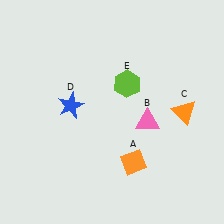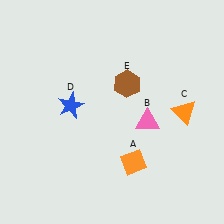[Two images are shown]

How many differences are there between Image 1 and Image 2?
There is 1 difference between the two images.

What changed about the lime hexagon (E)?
In Image 1, E is lime. In Image 2, it changed to brown.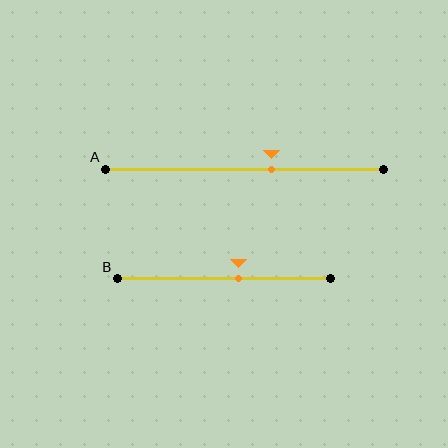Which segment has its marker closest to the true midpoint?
Segment B has its marker closest to the true midpoint.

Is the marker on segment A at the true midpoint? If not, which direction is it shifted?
No, the marker on segment A is shifted to the right by about 10% of the segment length.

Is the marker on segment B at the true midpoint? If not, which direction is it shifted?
No, the marker on segment B is shifted to the right by about 7% of the segment length.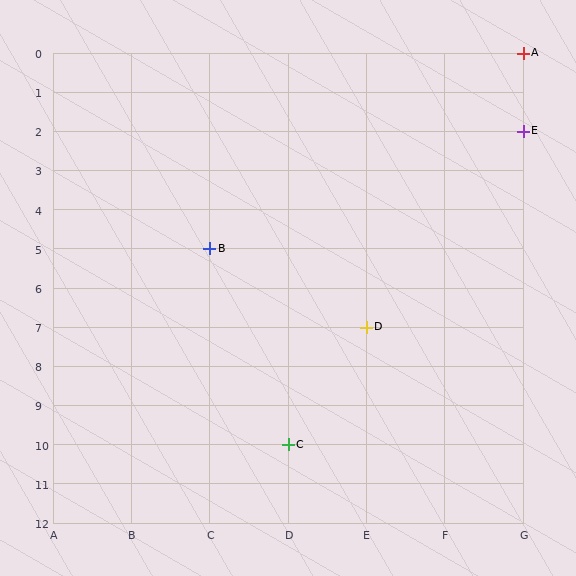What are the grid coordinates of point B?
Point B is at grid coordinates (C, 5).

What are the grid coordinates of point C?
Point C is at grid coordinates (D, 10).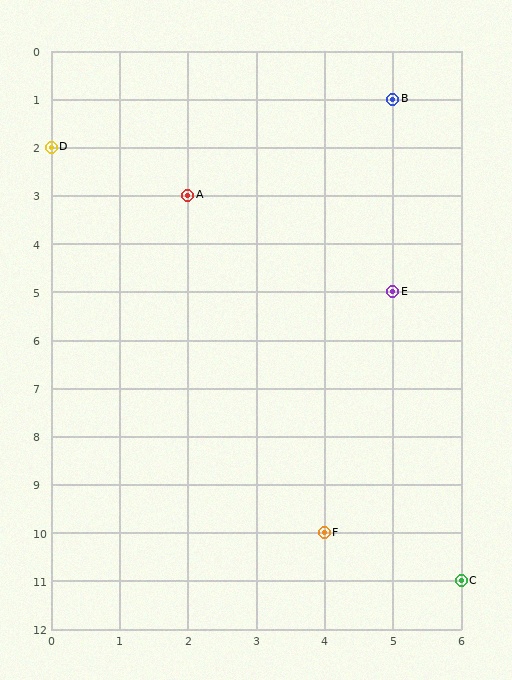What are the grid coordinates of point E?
Point E is at grid coordinates (5, 5).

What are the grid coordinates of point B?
Point B is at grid coordinates (5, 1).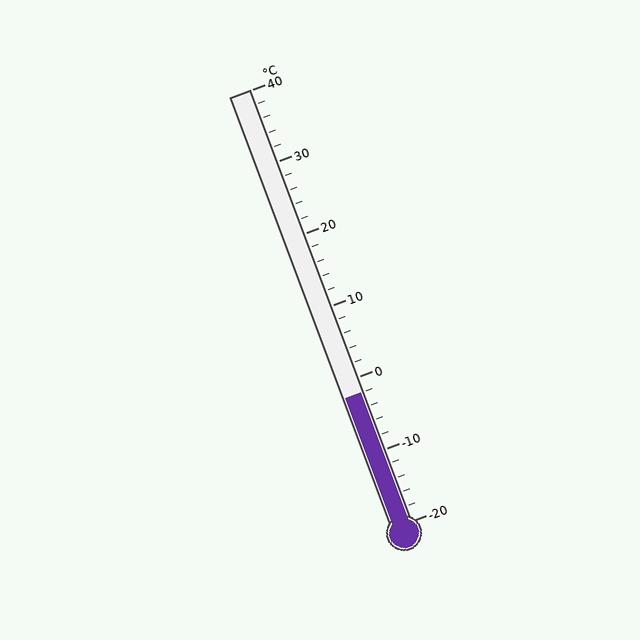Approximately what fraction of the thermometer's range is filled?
The thermometer is filled to approximately 30% of its range.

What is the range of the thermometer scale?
The thermometer scale ranges from -20°C to 40°C.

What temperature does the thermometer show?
The thermometer shows approximately -2°C.